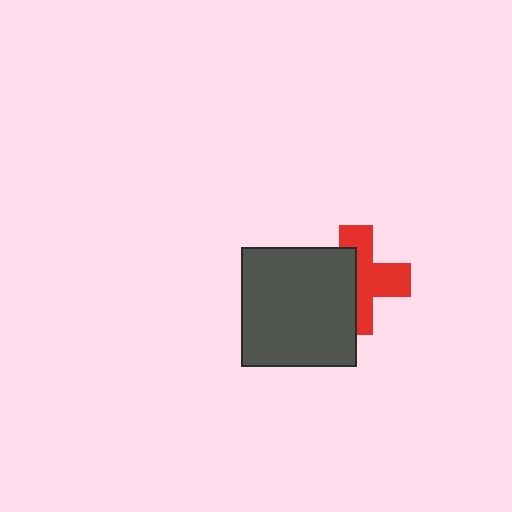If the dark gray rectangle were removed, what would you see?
You would see the complete red cross.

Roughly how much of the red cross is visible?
About half of it is visible (roughly 55%).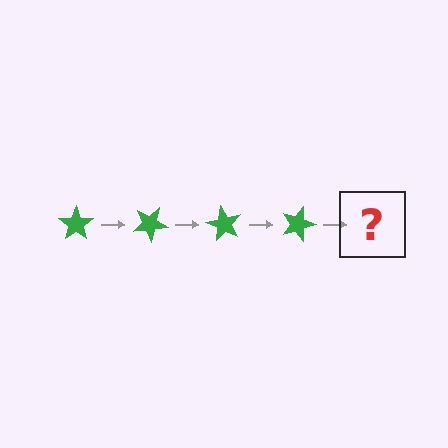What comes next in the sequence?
The next element should be a green star rotated 120 degrees.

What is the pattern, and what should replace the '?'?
The pattern is that the star rotates 30 degrees each step. The '?' should be a green star rotated 120 degrees.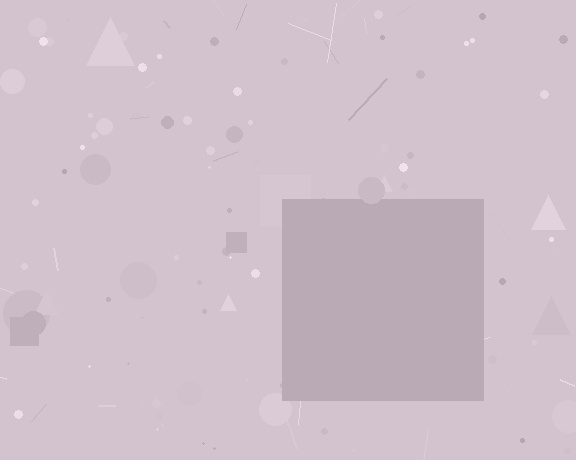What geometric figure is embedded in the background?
A square is embedded in the background.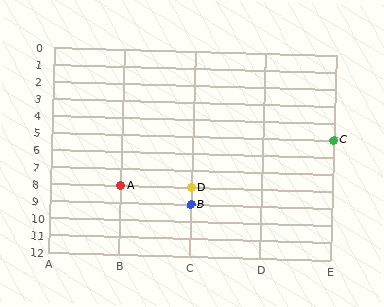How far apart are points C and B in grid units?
Points C and B are 2 columns and 4 rows apart (about 4.5 grid units diagonally).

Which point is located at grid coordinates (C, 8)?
Point D is at (C, 8).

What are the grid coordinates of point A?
Point A is at grid coordinates (B, 8).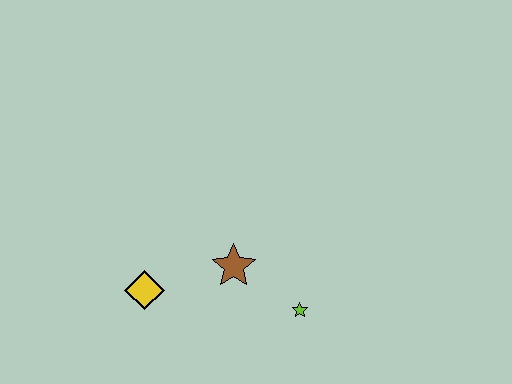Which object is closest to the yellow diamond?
The brown star is closest to the yellow diamond.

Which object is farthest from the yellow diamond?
The lime star is farthest from the yellow diamond.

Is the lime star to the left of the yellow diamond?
No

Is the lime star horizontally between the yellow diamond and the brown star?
No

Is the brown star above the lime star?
Yes